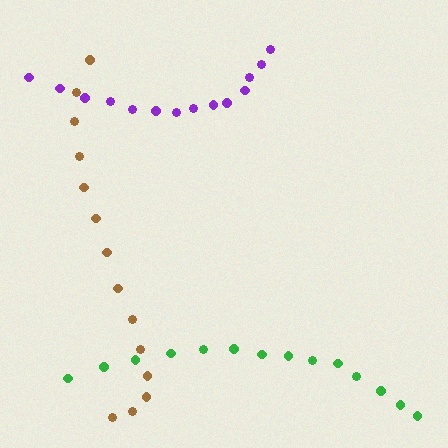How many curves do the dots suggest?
There are 3 distinct paths.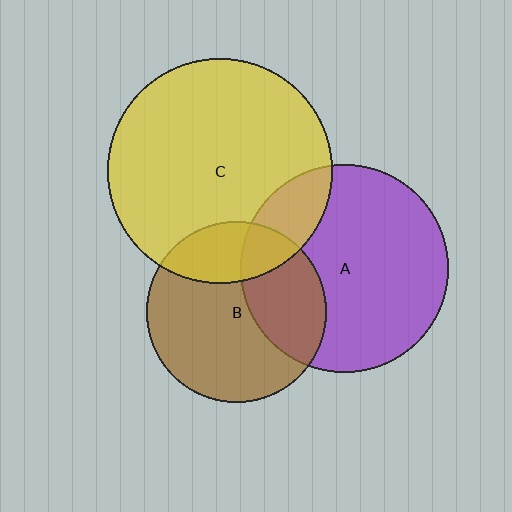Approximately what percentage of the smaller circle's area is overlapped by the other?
Approximately 35%.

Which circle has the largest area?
Circle C (yellow).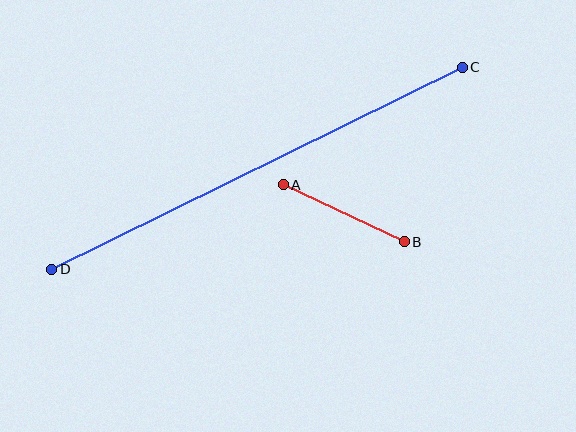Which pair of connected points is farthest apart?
Points C and D are farthest apart.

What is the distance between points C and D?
The distance is approximately 458 pixels.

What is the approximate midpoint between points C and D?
The midpoint is at approximately (257, 168) pixels.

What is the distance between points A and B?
The distance is approximately 134 pixels.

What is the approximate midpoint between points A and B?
The midpoint is at approximately (344, 213) pixels.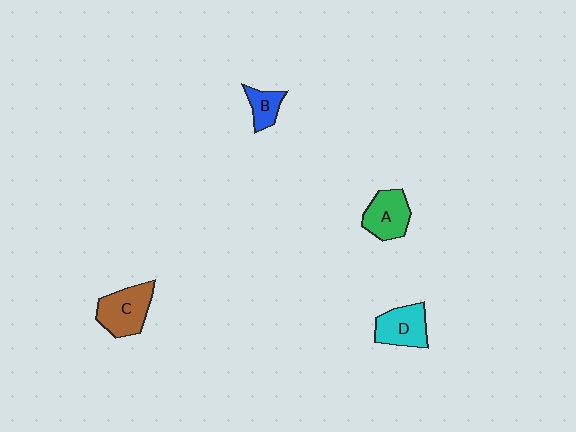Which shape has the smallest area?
Shape B (blue).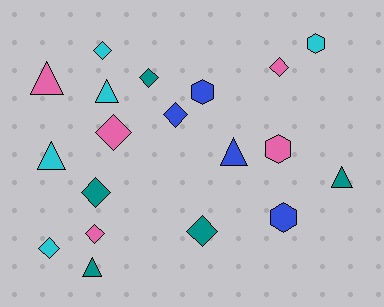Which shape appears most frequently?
Diamond, with 9 objects.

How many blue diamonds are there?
There is 1 blue diamond.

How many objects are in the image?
There are 19 objects.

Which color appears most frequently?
Cyan, with 5 objects.